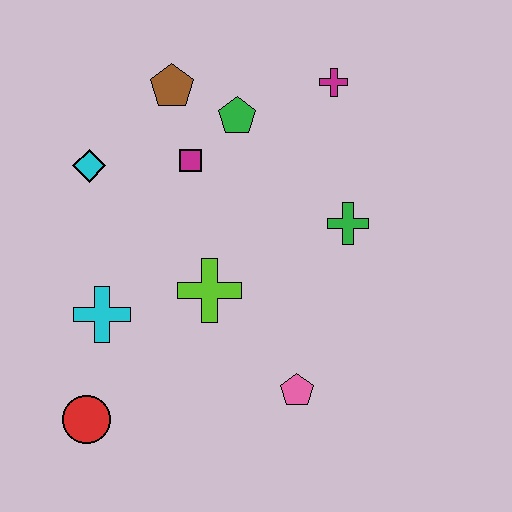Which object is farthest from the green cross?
The red circle is farthest from the green cross.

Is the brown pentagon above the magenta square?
Yes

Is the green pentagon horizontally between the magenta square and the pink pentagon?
Yes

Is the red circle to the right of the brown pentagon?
No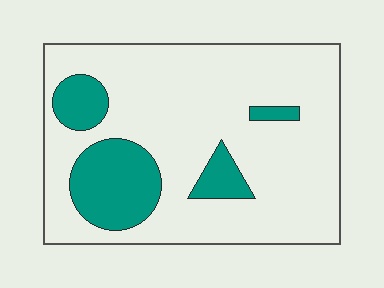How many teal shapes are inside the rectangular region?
4.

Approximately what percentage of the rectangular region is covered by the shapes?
Approximately 20%.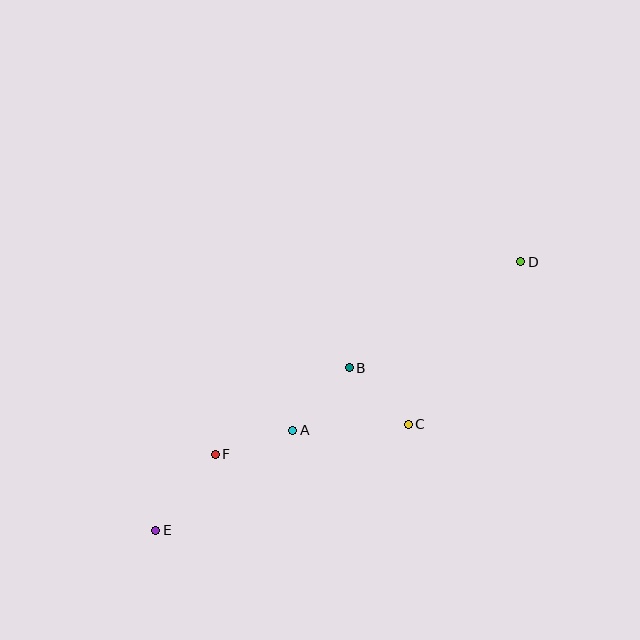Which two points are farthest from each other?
Points D and E are farthest from each other.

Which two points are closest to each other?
Points A and F are closest to each other.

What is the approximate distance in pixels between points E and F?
The distance between E and F is approximately 97 pixels.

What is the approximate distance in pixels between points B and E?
The distance between B and E is approximately 253 pixels.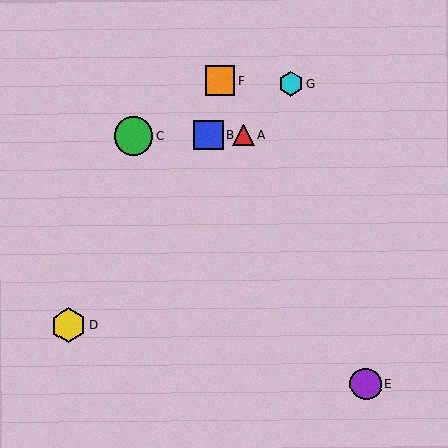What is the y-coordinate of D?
Object D is at y≈325.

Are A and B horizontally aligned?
Yes, both are at y≈135.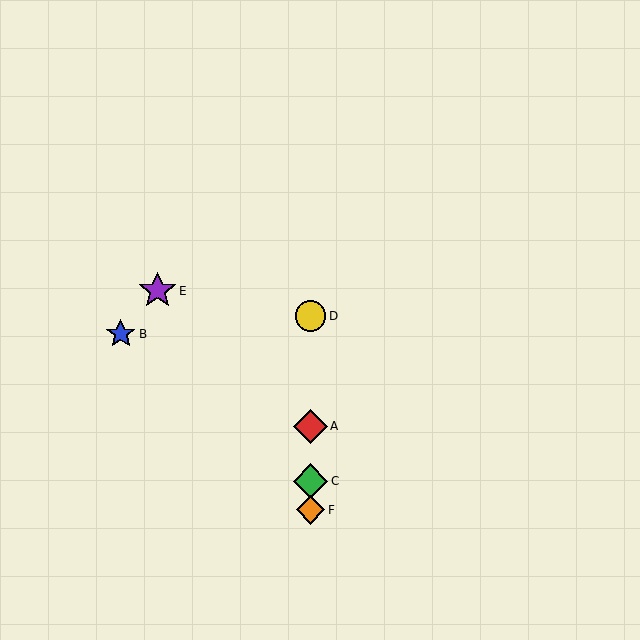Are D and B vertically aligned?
No, D is at x≈311 and B is at x≈121.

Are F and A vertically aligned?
Yes, both are at x≈311.